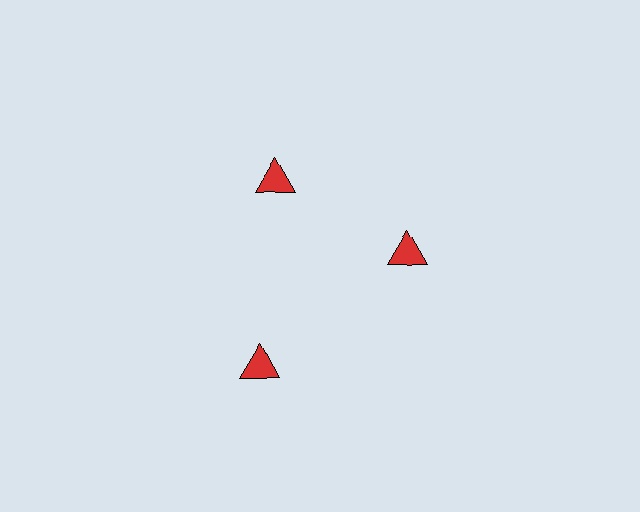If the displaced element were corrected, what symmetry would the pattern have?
It would have 3-fold rotational symmetry — the pattern would map onto itself every 120 degrees.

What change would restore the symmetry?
The symmetry would be restored by moving it inward, back onto the ring so that all 3 triangles sit at equal angles and equal distance from the center.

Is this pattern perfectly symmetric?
No. The 3 red triangles are arranged in a ring, but one element near the 7 o'clock position is pushed outward from the center, breaking the 3-fold rotational symmetry.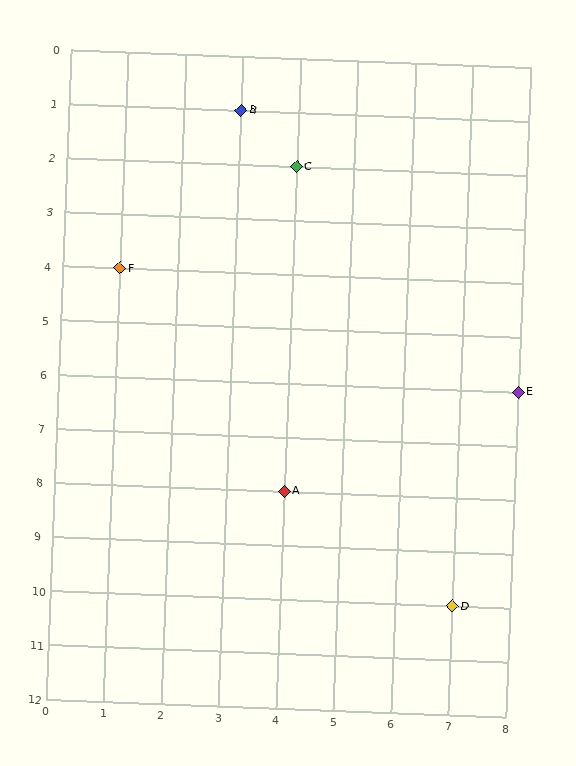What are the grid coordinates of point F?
Point F is at grid coordinates (1, 4).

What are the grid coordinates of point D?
Point D is at grid coordinates (7, 10).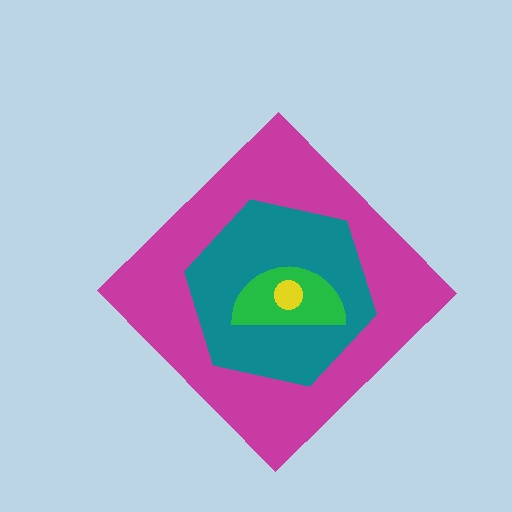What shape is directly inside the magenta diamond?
The teal hexagon.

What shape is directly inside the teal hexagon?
The green semicircle.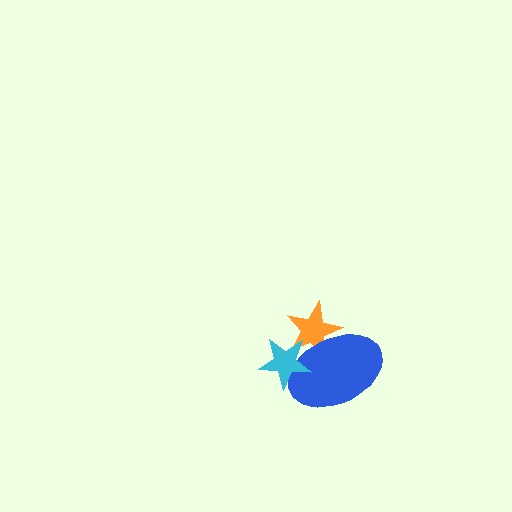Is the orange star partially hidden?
Yes, it is partially covered by another shape.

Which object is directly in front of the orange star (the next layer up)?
The blue ellipse is directly in front of the orange star.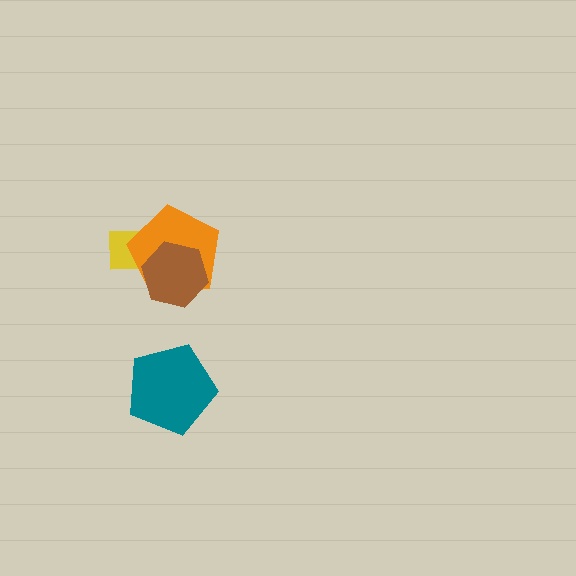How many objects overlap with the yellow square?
2 objects overlap with the yellow square.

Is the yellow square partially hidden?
Yes, it is partially covered by another shape.